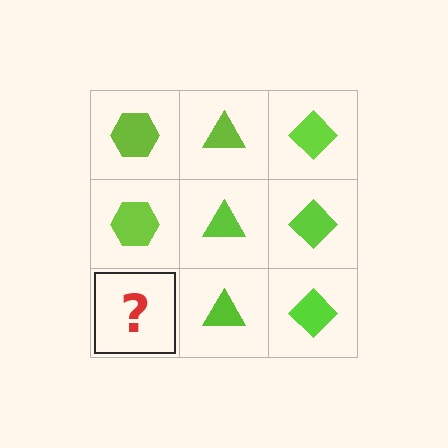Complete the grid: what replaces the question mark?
The question mark should be replaced with a lime hexagon.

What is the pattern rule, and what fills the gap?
The rule is that each column has a consistent shape. The gap should be filled with a lime hexagon.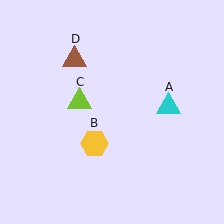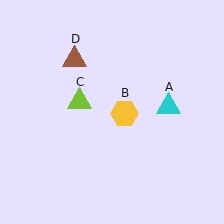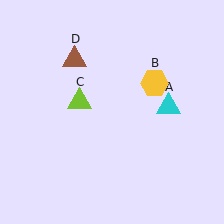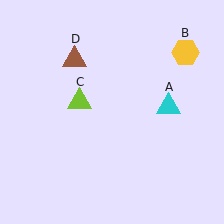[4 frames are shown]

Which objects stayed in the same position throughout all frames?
Cyan triangle (object A) and lime triangle (object C) and brown triangle (object D) remained stationary.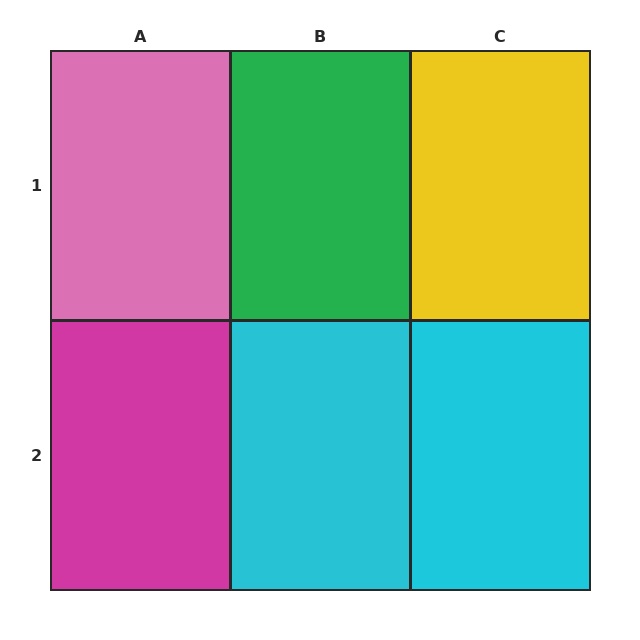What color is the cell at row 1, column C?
Yellow.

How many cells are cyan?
2 cells are cyan.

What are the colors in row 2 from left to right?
Magenta, cyan, cyan.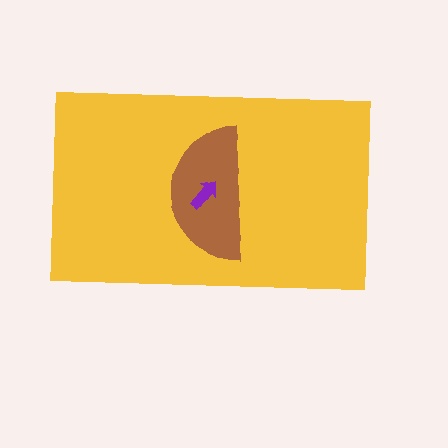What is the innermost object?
The purple arrow.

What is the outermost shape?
The yellow rectangle.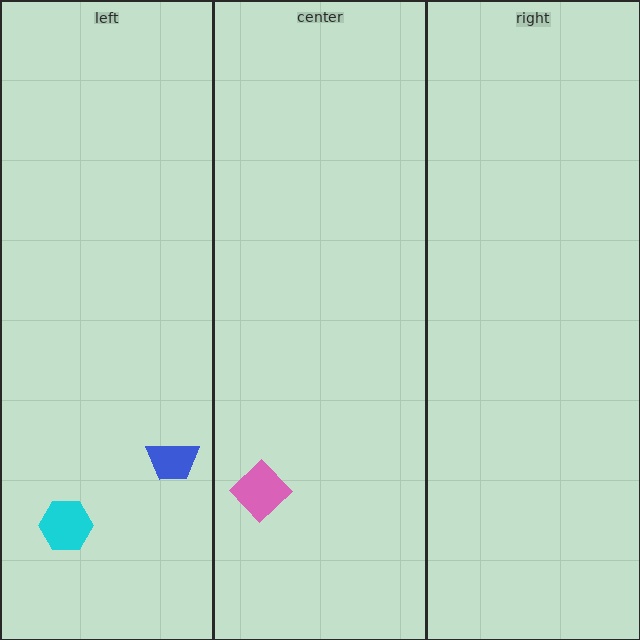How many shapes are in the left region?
2.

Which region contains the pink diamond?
The center region.